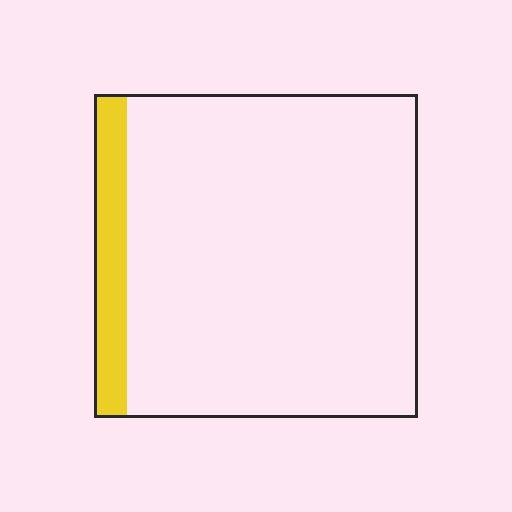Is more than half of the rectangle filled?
No.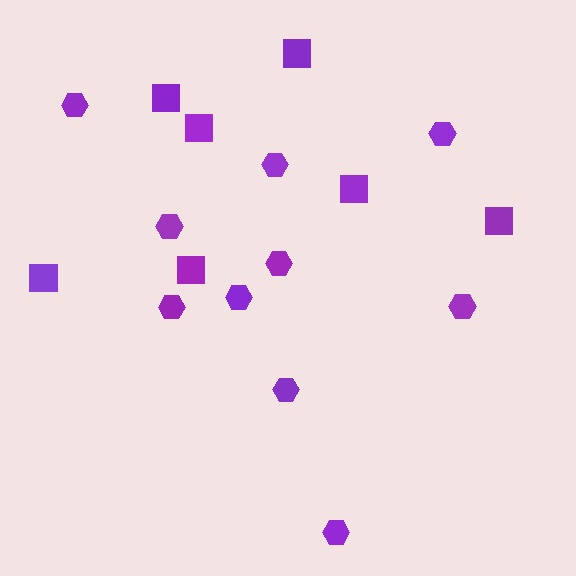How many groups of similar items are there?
There are 2 groups: one group of squares (7) and one group of hexagons (10).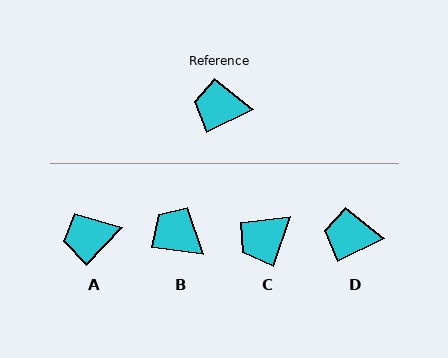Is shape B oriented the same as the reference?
No, it is off by about 33 degrees.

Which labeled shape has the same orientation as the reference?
D.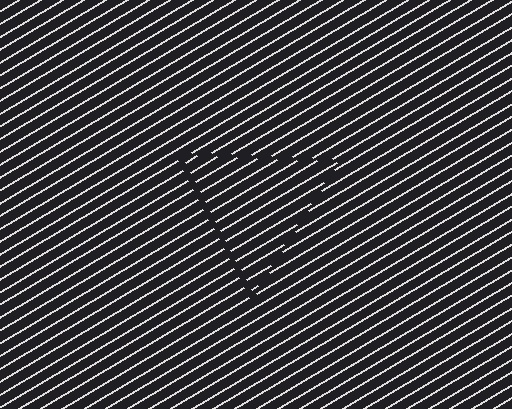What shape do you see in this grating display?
An illusory triangle. The interior of the shape contains the same grating, shifted by half a period — the contour is defined by the phase discontinuity where line-ends from the inner and outer gratings abut.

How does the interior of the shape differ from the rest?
The interior of the shape contains the same grating, shifted by half a period — the contour is defined by the phase discontinuity where line-ends from the inner and outer gratings abut.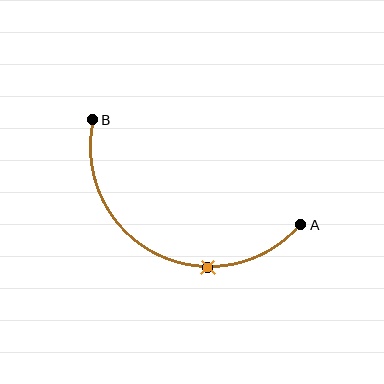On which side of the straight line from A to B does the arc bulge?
The arc bulges below the straight line connecting A and B.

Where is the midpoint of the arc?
The arc midpoint is the point on the curve farthest from the straight line joining A and B. It sits below that line.